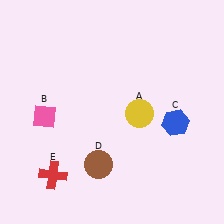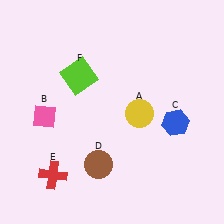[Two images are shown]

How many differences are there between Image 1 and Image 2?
There is 1 difference between the two images.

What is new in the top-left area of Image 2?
A lime square (F) was added in the top-left area of Image 2.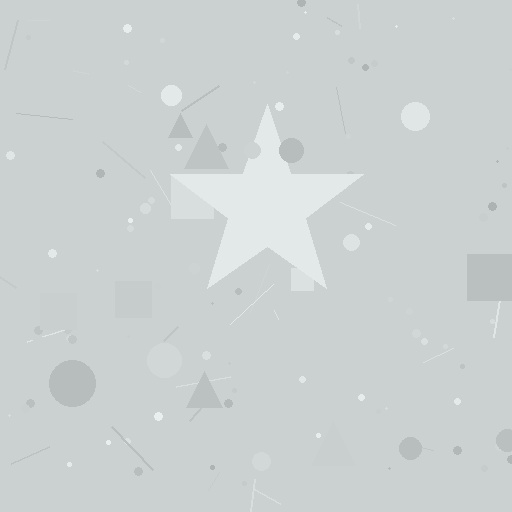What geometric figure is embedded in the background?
A star is embedded in the background.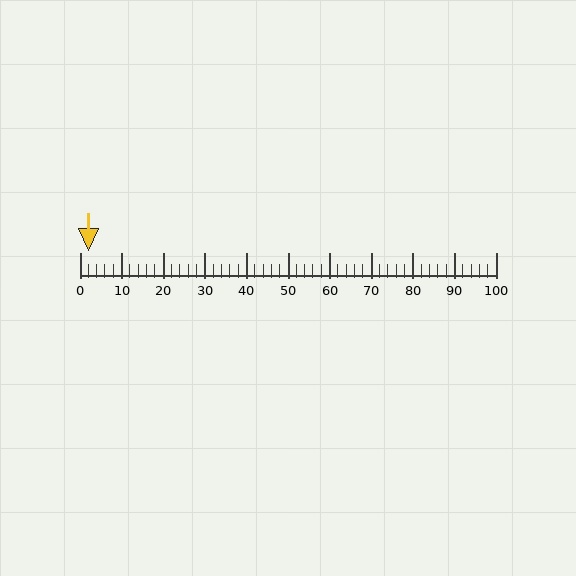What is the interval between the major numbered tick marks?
The major tick marks are spaced 10 units apart.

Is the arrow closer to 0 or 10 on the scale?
The arrow is closer to 0.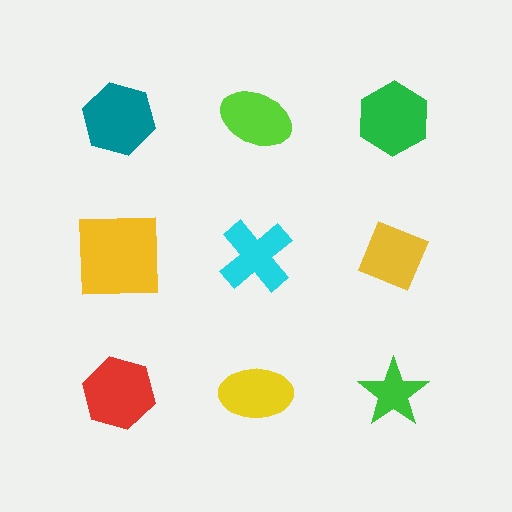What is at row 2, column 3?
A yellow diamond.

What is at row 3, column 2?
A yellow ellipse.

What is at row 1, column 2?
A lime ellipse.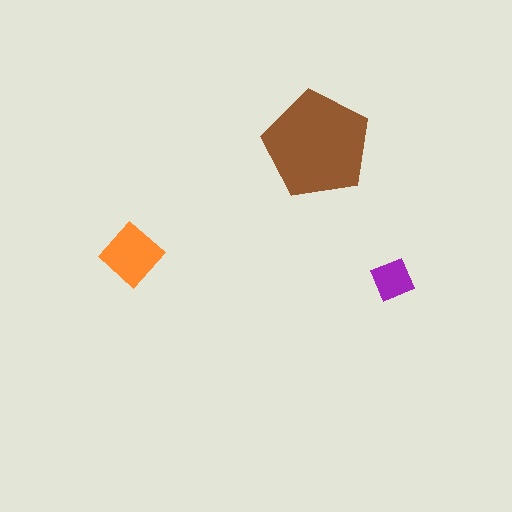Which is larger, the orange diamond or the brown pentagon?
The brown pentagon.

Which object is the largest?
The brown pentagon.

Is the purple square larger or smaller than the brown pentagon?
Smaller.